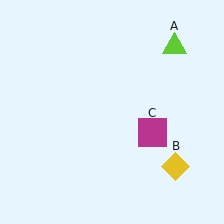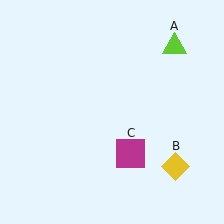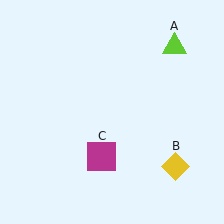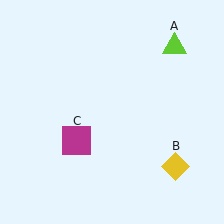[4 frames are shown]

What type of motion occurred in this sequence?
The magenta square (object C) rotated clockwise around the center of the scene.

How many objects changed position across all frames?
1 object changed position: magenta square (object C).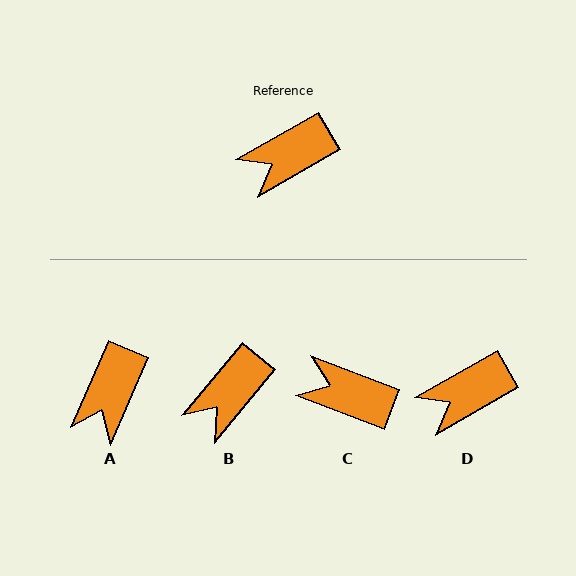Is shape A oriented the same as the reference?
No, it is off by about 37 degrees.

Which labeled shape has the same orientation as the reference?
D.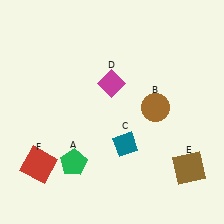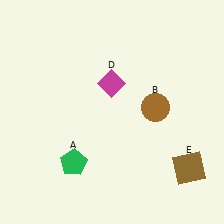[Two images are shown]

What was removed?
The red square (F), the teal diamond (C) were removed in Image 2.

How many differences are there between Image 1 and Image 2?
There are 2 differences between the two images.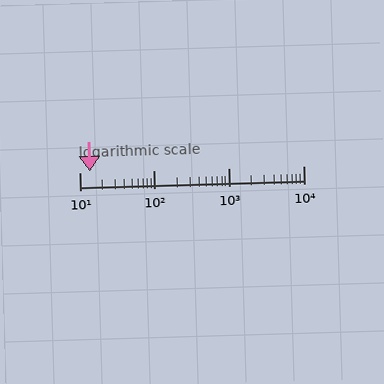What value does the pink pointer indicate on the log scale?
The pointer indicates approximately 14.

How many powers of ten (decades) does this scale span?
The scale spans 3 decades, from 10 to 10000.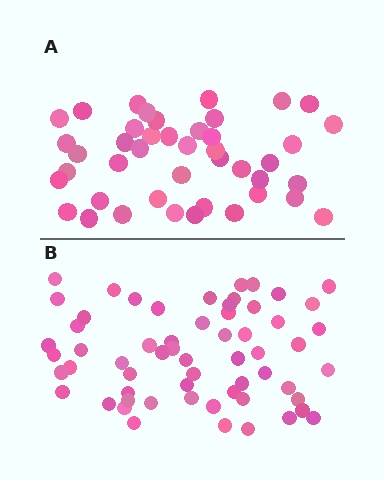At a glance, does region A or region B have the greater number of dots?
Region B (the bottom region) has more dots.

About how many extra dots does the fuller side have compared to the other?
Region B has approximately 15 more dots than region A.